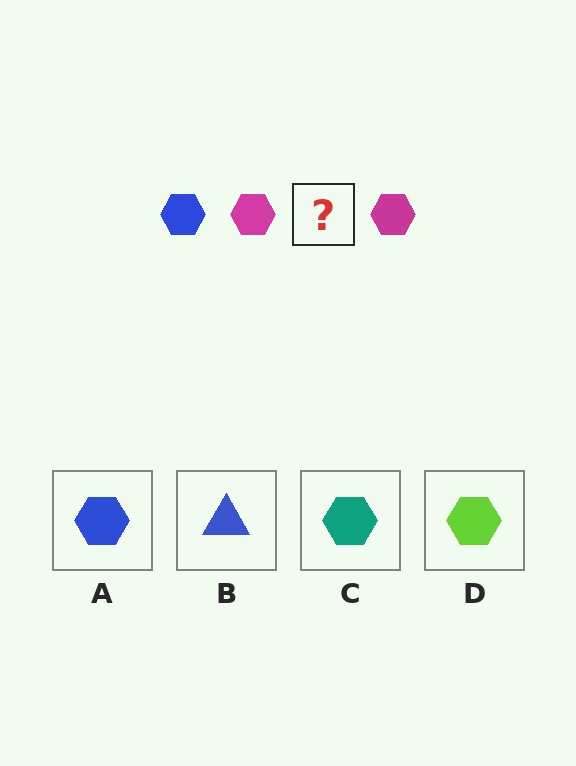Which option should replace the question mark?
Option A.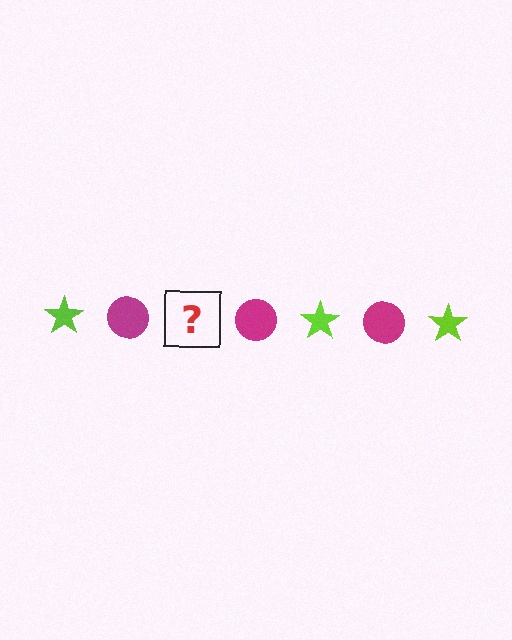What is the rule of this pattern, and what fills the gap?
The rule is that the pattern alternates between lime star and magenta circle. The gap should be filled with a lime star.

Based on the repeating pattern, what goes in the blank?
The blank should be a lime star.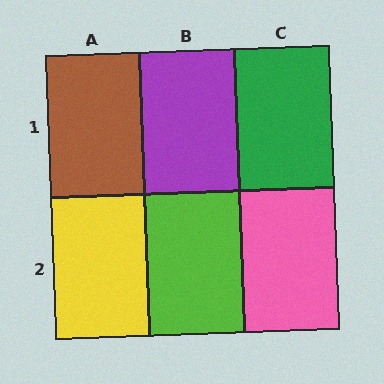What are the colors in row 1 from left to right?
Brown, purple, green.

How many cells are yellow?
1 cell is yellow.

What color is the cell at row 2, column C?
Pink.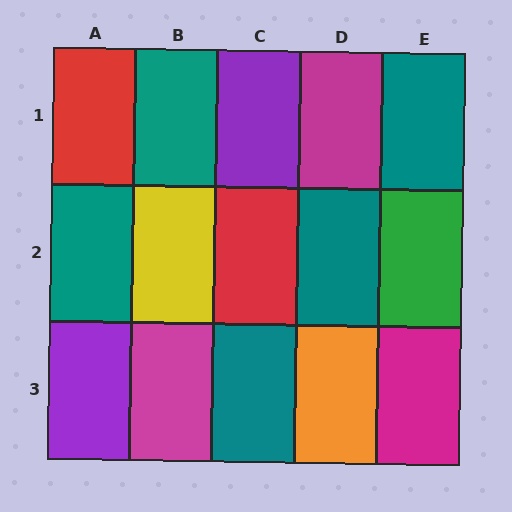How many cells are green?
1 cell is green.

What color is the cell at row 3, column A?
Purple.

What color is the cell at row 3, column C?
Teal.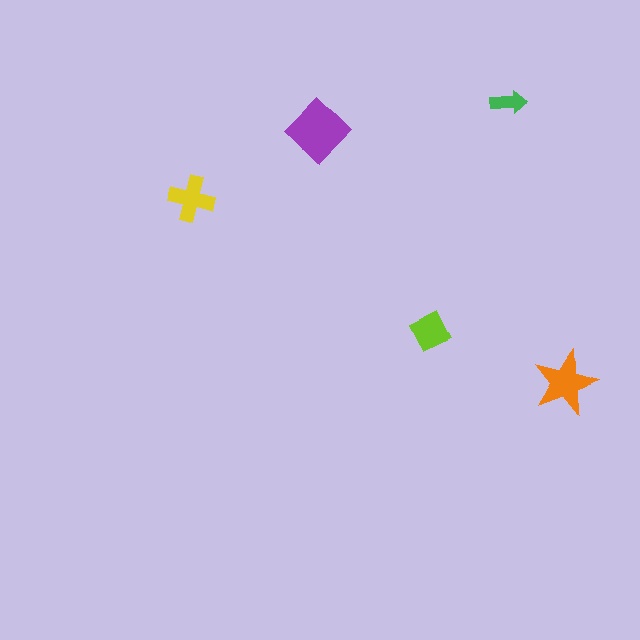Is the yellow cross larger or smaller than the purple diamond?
Smaller.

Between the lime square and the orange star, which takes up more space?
The orange star.